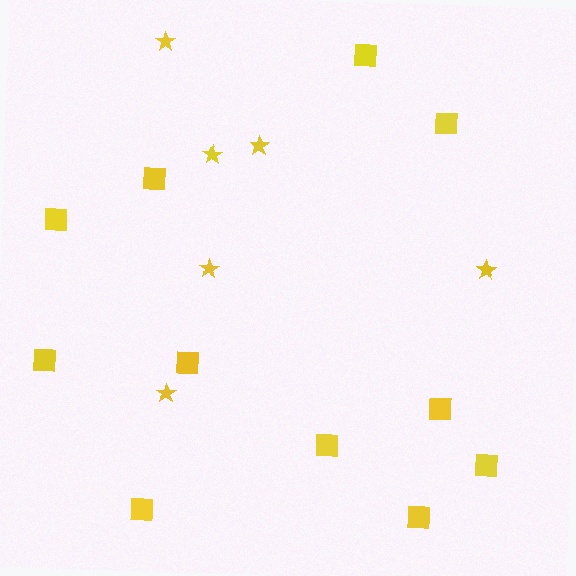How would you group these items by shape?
There are 2 groups: one group of squares (11) and one group of stars (6).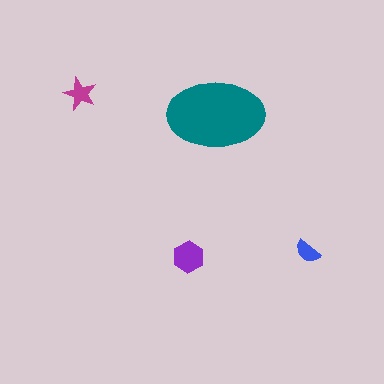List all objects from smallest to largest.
The blue semicircle, the magenta star, the purple hexagon, the teal ellipse.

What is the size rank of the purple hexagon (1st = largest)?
2nd.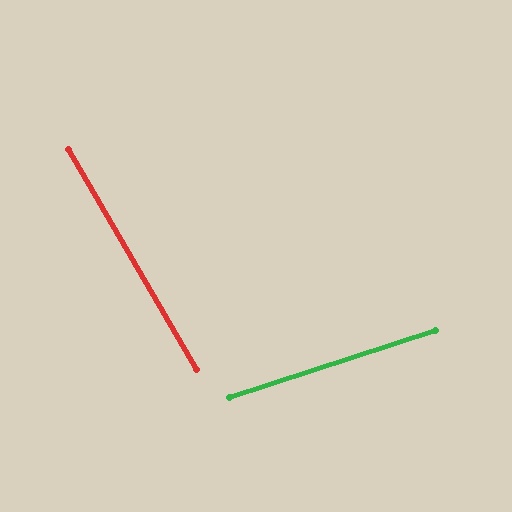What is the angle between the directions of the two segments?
Approximately 78 degrees.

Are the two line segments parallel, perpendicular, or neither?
Neither parallel nor perpendicular — they differ by about 78°.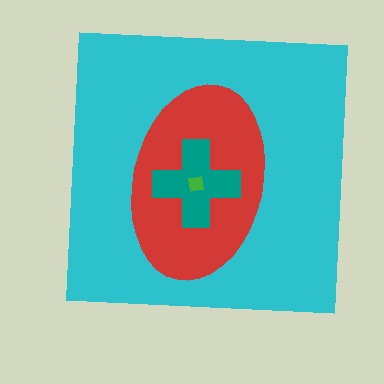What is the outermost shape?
The cyan square.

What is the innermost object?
The green square.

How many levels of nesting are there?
4.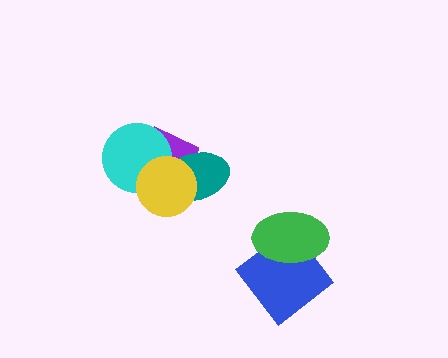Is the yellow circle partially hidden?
No, no other shape covers it.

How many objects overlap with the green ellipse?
1 object overlaps with the green ellipse.